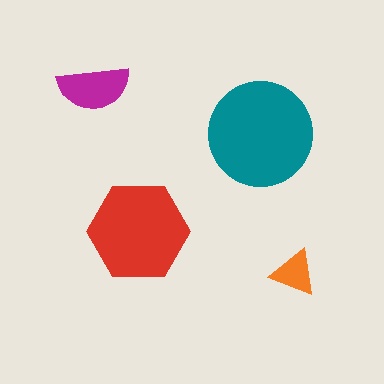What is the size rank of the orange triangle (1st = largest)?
4th.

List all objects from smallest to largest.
The orange triangle, the magenta semicircle, the red hexagon, the teal circle.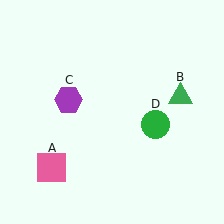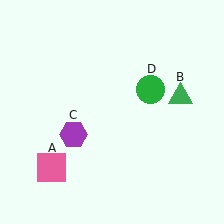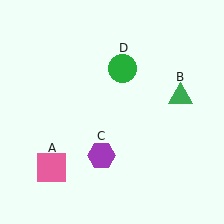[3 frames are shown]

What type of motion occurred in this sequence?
The purple hexagon (object C), green circle (object D) rotated counterclockwise around the center of the scene.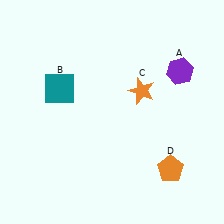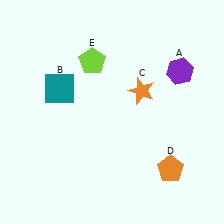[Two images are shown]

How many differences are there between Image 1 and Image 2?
There is 1 difference between the two images.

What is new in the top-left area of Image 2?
A lime pentagon (E) was added in the top-left area of Image 2.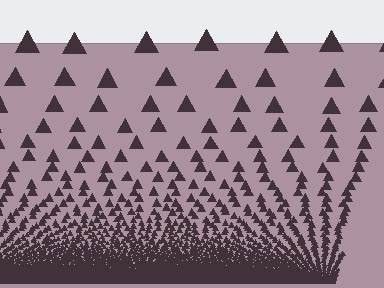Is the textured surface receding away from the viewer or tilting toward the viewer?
The surface appears to tilt toward the viewer. Texture elements get larger and sparser toward the top.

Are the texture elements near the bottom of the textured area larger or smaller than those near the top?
Smaller. The gradient is inverted — elements near the bottom are smaller and denser.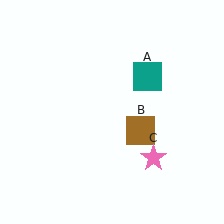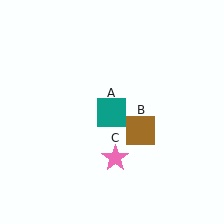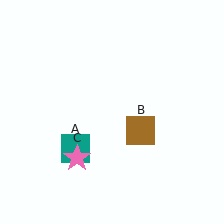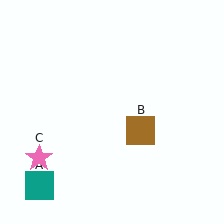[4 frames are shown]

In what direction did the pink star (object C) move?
The pink star (object C) moved left.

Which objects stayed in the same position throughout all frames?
Brown square (object B) remained stationary.